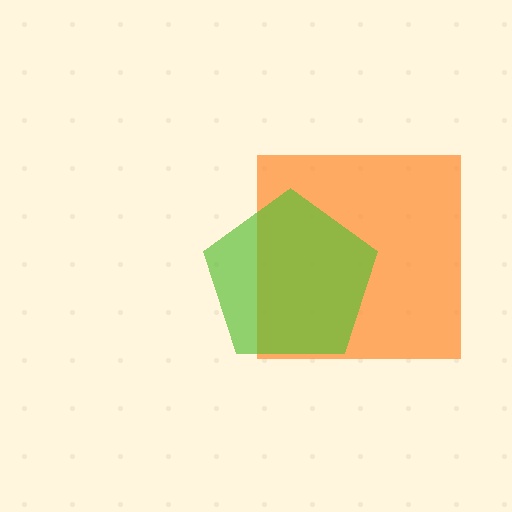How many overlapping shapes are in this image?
There are 2 overlapping shapes in the image.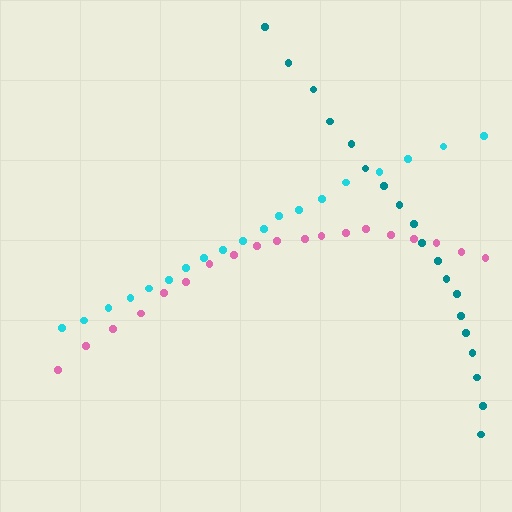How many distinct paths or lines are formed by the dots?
There are 3 distinct paths.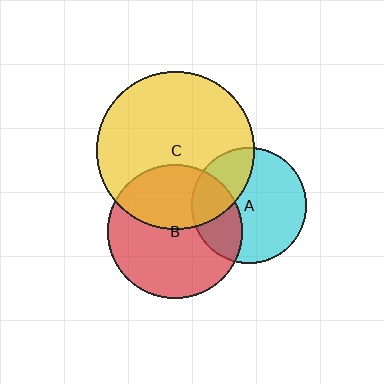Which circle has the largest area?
Circle C (yellow).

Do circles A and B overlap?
Yes.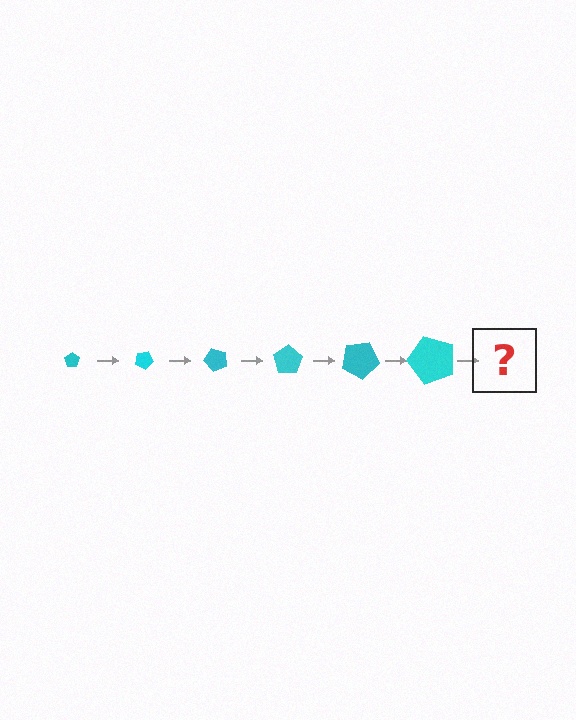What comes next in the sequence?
The next element should be a pentagon, larger than the previous one and rotated 150 degrees from the start.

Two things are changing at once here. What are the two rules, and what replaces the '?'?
The two rules are that the pentagon grows larger each step and it rotates 25 degrees each step. The '?' should be a pentagon, larger than the previous one and rotated 150 degrees from the start.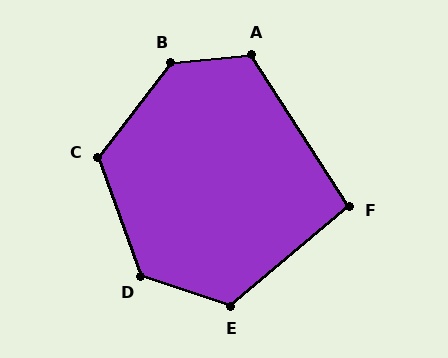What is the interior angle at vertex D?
Approximately 129 degrees (obtuse).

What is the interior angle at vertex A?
Approximately 117 degrees (obtuse).